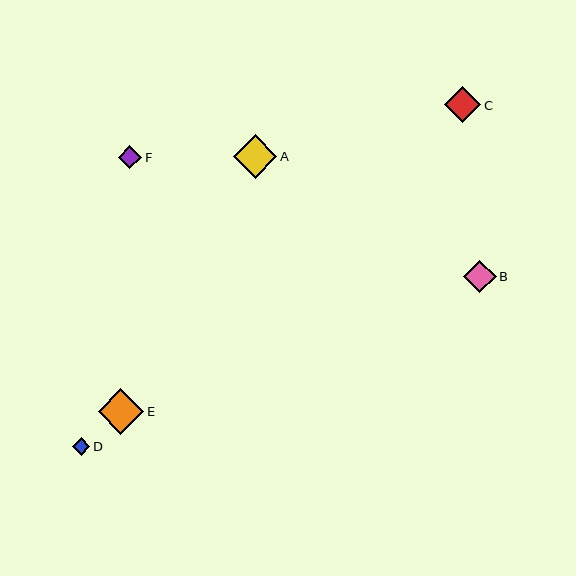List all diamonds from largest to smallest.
From largest to smallest: E, A, C, B, F, D.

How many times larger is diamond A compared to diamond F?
Diamond A is approximately 1.9 times the size of diamond F.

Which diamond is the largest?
Diamond E is the largest with a size of approximately 46 pixels.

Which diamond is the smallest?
Diamond D is the smallest with a size of approximately 18 pixels.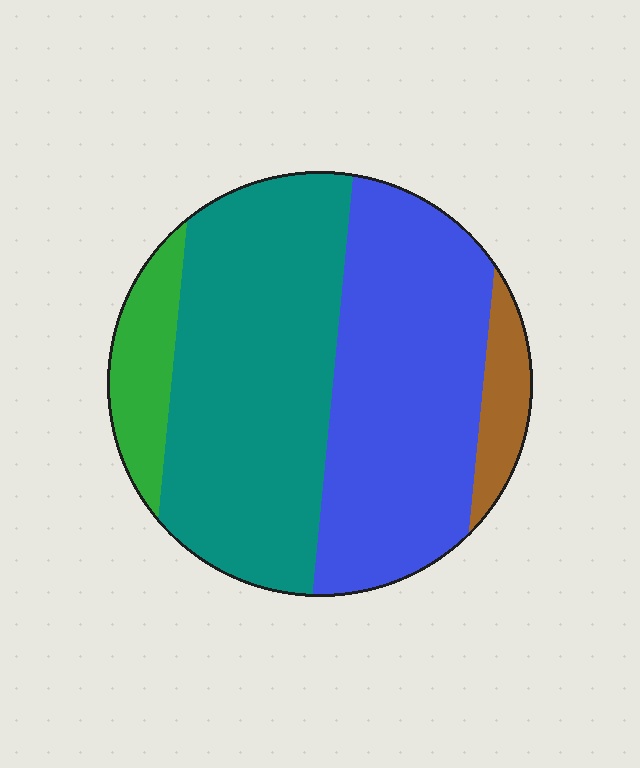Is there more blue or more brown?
Blue.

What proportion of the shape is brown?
Brown takes up less than a quarter of the shape.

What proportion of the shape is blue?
Blue covers around 40% of the shape.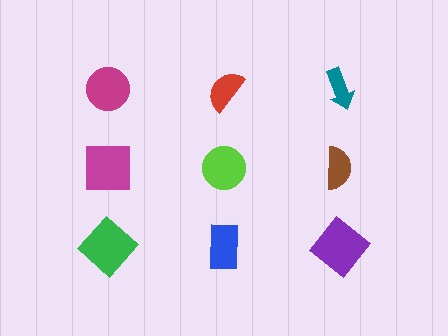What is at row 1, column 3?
A teal arrow.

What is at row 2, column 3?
A brown semicircle.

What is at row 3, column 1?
A green diamond.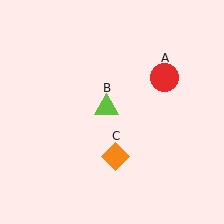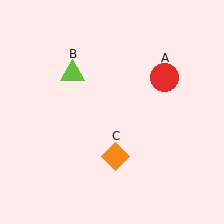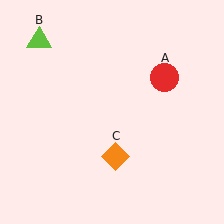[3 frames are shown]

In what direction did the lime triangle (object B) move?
The lime triangle (object B) moved up and to the left.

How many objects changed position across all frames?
1 object changed position: lime triangle (object B).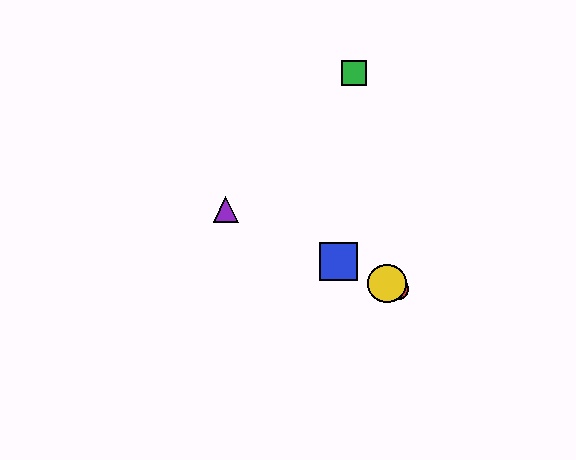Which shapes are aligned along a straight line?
The red circle, the blue square, the yellow circle, the purple triangle are aligned along a straight line.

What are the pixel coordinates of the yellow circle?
The yellow circle is at (387, 284).